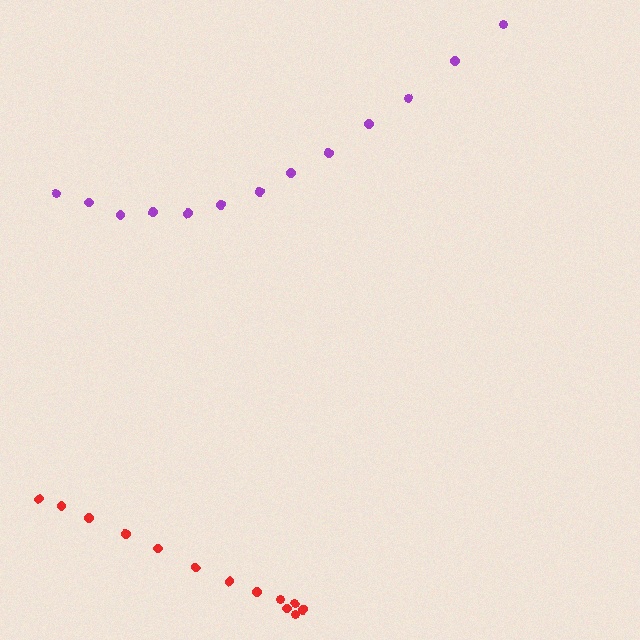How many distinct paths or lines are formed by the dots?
There are 2 distinct paths.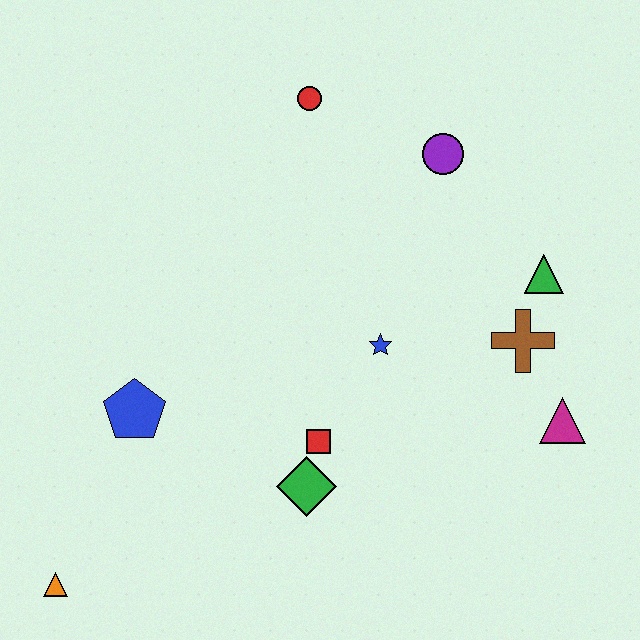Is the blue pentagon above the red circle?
No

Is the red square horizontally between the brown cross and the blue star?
No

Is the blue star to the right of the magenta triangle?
No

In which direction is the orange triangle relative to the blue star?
The orange triangle is to the left of the blue star.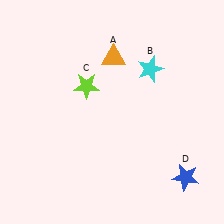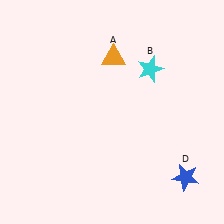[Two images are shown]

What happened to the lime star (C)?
The lime star (C) was removed in Image 2. It was in the top-left area of Image 1.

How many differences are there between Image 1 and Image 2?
There is 1 difference between the two images.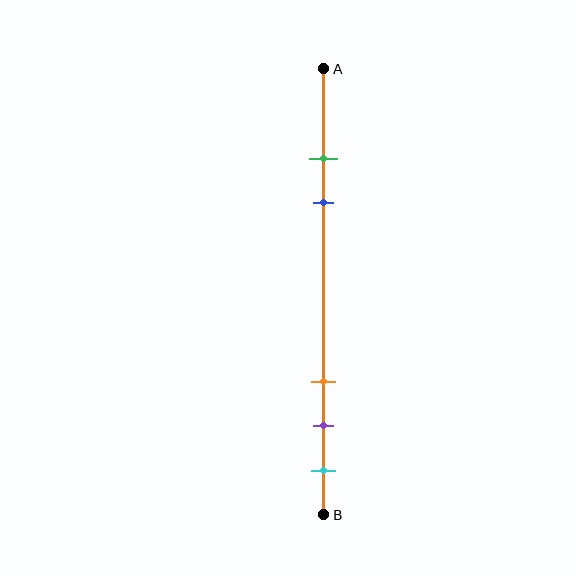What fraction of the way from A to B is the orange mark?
The orange mark is approximately 70% (0.7) of the way from A to B.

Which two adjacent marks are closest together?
The green and blue marks are the closest adjacent pair.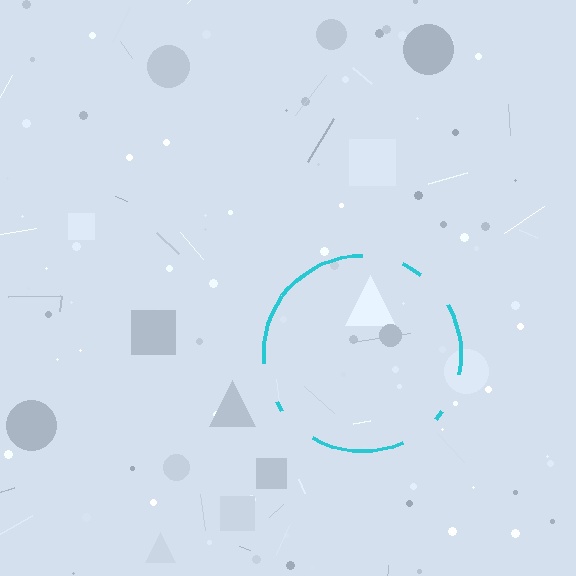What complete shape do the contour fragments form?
The contour fragments form a circle.